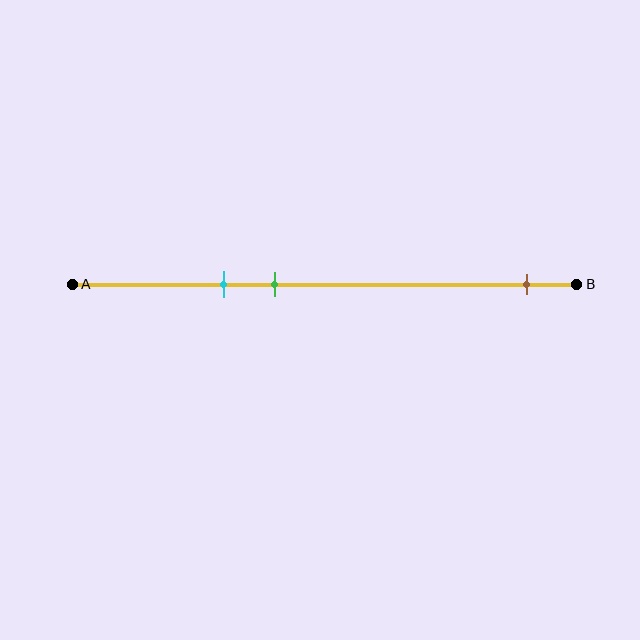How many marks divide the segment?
There are 3 marks dividing the segment.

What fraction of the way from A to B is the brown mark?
The brown mark is approximately 90% (0.9) of the way from A to B.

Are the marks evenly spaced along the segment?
No, the marks are not evenly spaced.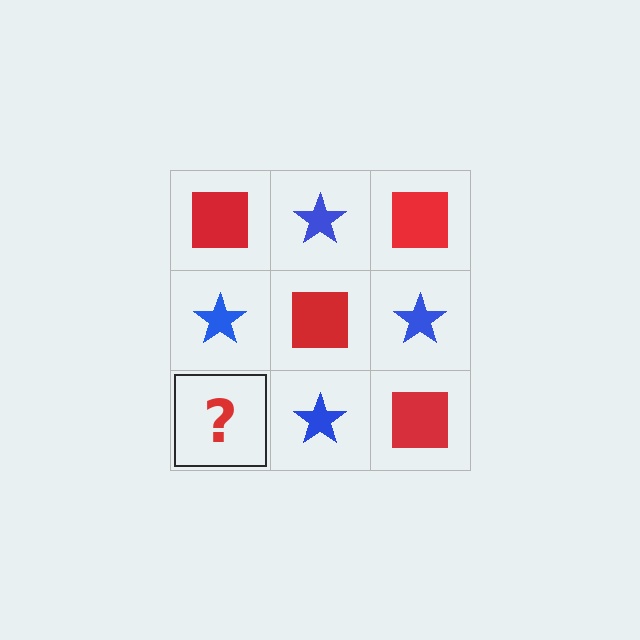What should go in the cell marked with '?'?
The missing cell should contain a red square.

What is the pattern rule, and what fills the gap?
The rule is that it alternates red square and blue star in a checkerboard pattern. The gap should be filled with a red square.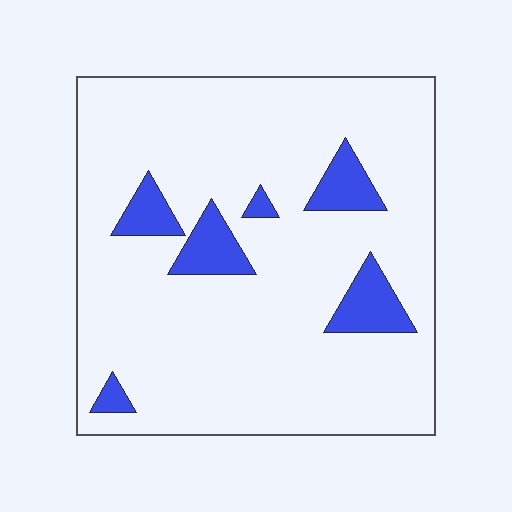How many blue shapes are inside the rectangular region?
6.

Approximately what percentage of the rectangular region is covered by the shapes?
Approximately 10%.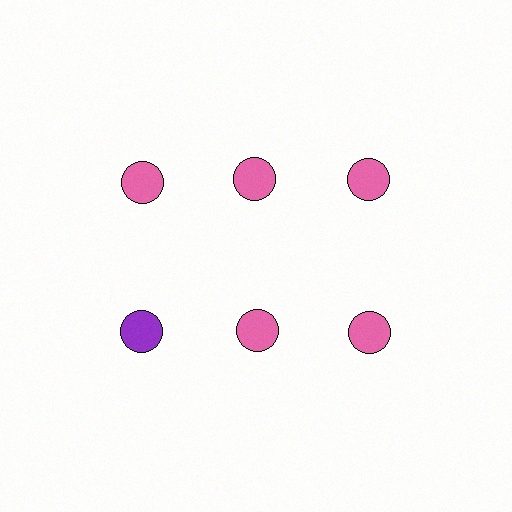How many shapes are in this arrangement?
There are 6 shapes arranged in a grid pattern.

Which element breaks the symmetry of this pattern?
The purple circle in the second row, leftmost column breaks the symmetry. All other shapes are pink circles.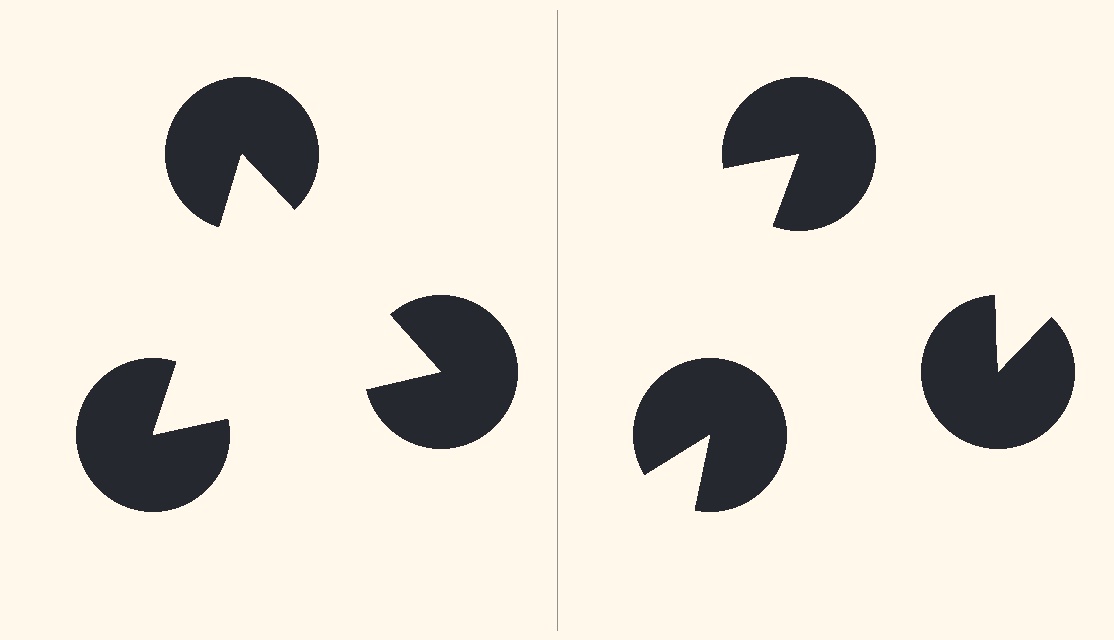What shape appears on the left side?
An illusory triangle.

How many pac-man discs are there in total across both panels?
6 — 3 on each side.